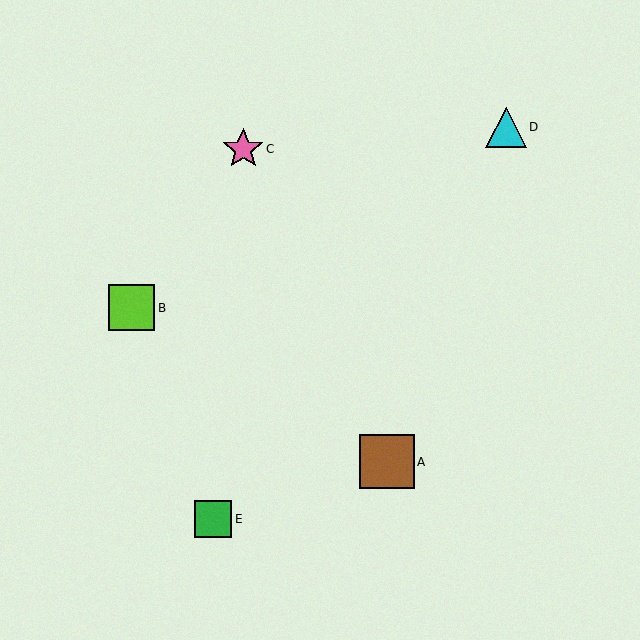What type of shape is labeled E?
Shape E is a green square.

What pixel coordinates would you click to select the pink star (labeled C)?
Click at (243, 149) to select the pink star C.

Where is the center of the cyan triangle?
The center of the cyan triangle is at (506, 127).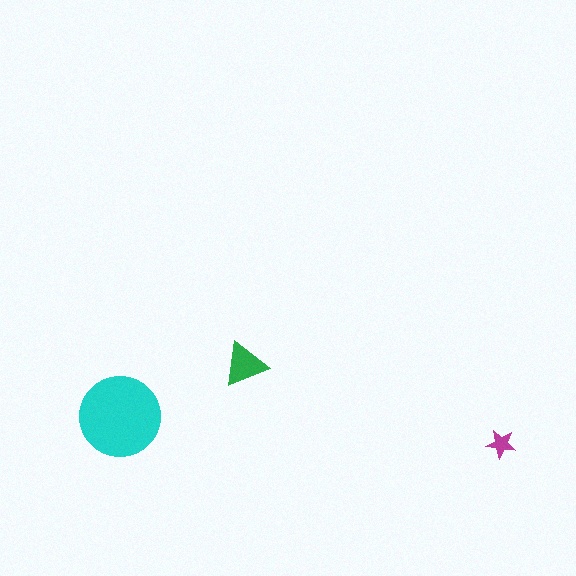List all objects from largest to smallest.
The cyan circle, the green triangle, the magenta star.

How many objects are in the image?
There are 3 objects in the image.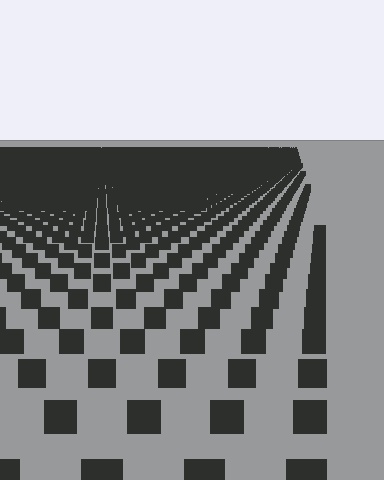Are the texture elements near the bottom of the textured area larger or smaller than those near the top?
Larger. Near the bottom, elements are closer to the viewer and appear at a bigger on-screen size.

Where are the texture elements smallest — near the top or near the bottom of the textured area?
Near the top.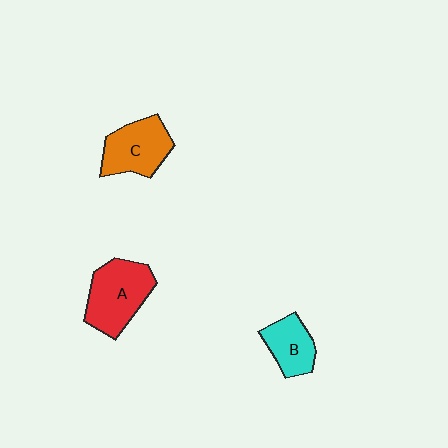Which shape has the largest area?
Shape A (red).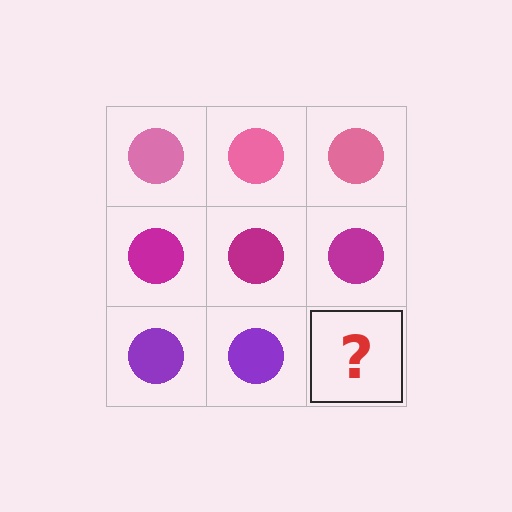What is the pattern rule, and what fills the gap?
The rule is that each row has a consistent color. The gap should be filled with a purple circle.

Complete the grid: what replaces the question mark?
The question mark should be replaced with a purple circle.